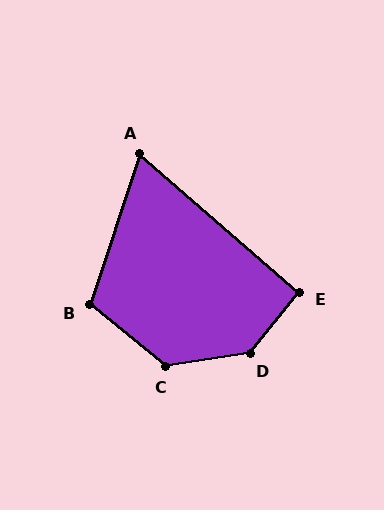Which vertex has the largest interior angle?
D, at approximately 138 degrees.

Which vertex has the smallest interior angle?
A, at approximately 67 degrees.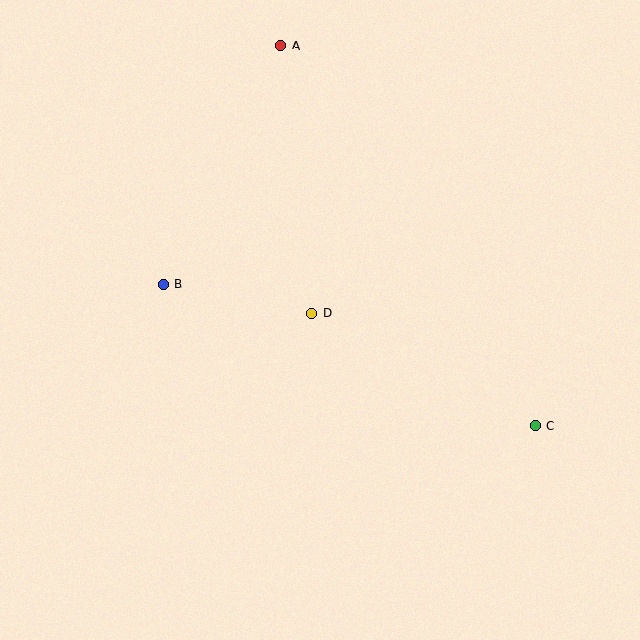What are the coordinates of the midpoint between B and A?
The midpoint between B and A is at (222, 165).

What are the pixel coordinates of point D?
Point D is at (312, 313).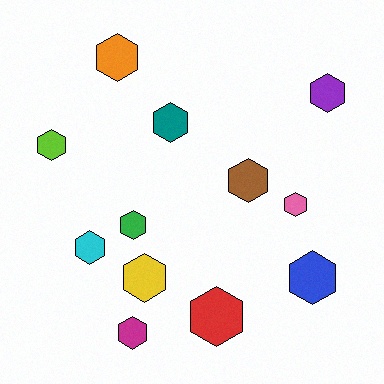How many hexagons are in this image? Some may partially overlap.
There are 12 hexagons.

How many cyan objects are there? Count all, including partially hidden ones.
There is 1 cyan object.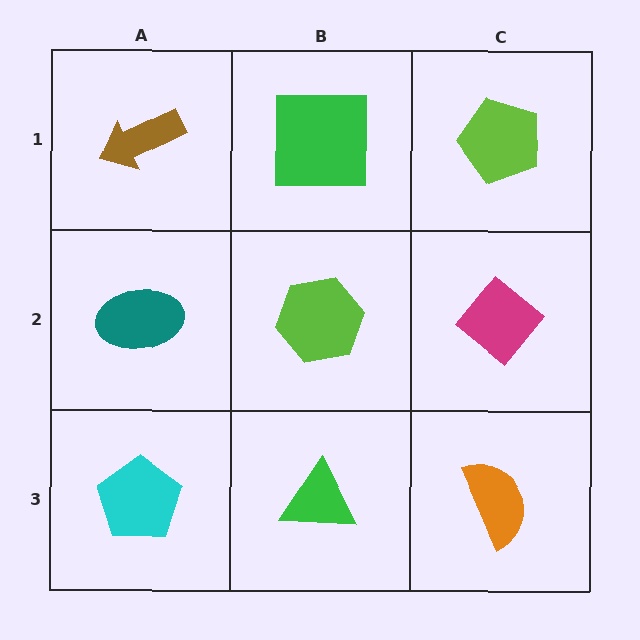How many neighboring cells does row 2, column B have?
4.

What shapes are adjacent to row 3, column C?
A magenta diamond (row 2, column C), a green triangle (row 3, column B).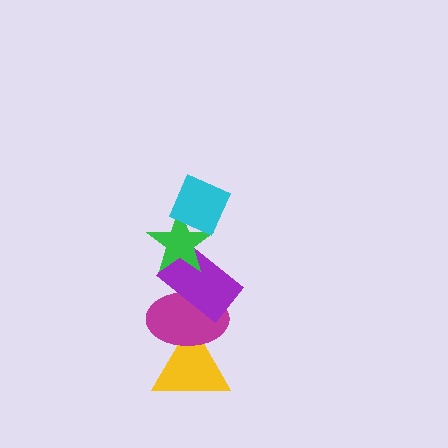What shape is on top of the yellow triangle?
The magenta ellipse is on top of the yellow triangle.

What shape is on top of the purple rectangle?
The green star is on top of the purple rectangle.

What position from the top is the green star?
The green star is 2nd from the top.